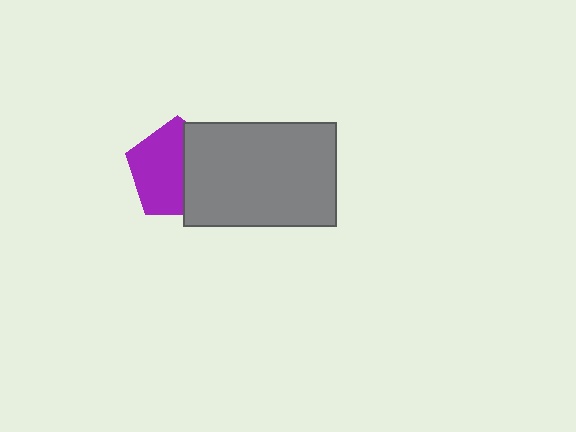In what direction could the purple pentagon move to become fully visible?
The purple pentagon could move left. That would shift it out from behind the gray rectangle entirely.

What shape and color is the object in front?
The object in front is a gray rectangle.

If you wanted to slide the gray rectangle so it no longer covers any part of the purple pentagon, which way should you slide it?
Slide it right — that is the most direct way to separate the two shapes.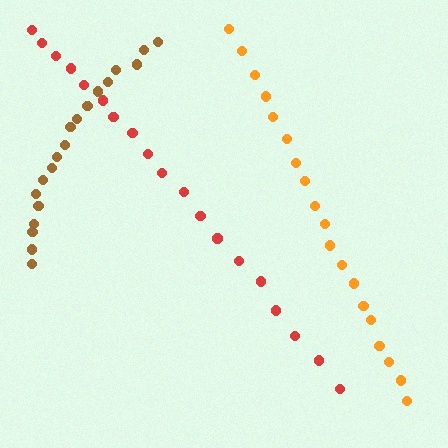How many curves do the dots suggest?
There are 3 distinct paths.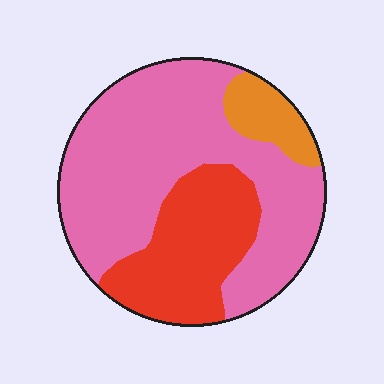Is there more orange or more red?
Red.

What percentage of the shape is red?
Red takes up between a sixth and a third of the shape.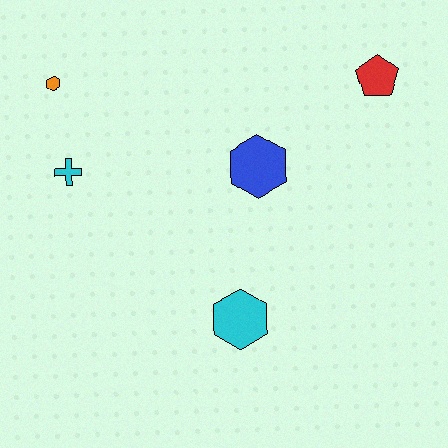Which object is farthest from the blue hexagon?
The orange hexagon is farthest from the blue hexagon.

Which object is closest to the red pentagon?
The blue hexagon is closest to the red pentagon.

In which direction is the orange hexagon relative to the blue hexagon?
The orange hexagon is to the left of the blue hexagon.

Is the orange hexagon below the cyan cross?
No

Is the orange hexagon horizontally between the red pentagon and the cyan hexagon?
No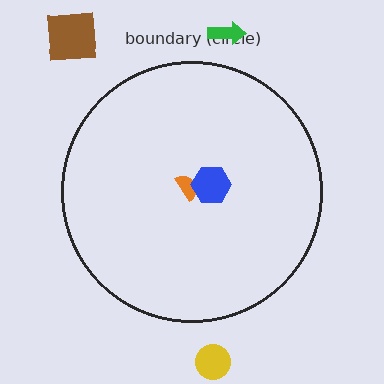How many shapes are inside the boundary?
2 inside, 3 outside.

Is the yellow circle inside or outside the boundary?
Outside.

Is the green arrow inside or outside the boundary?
Outside.